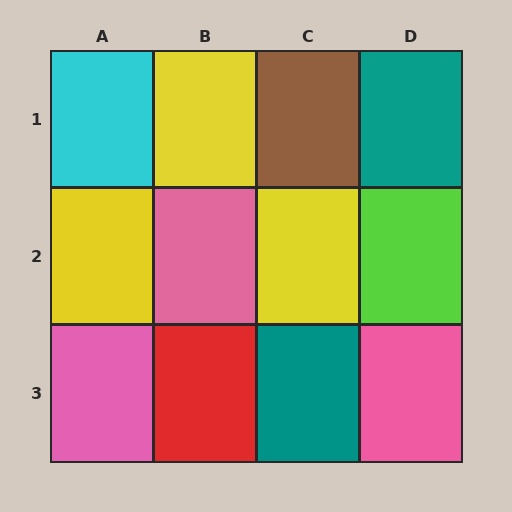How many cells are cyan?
1 cell is cyan.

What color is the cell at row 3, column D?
Pink.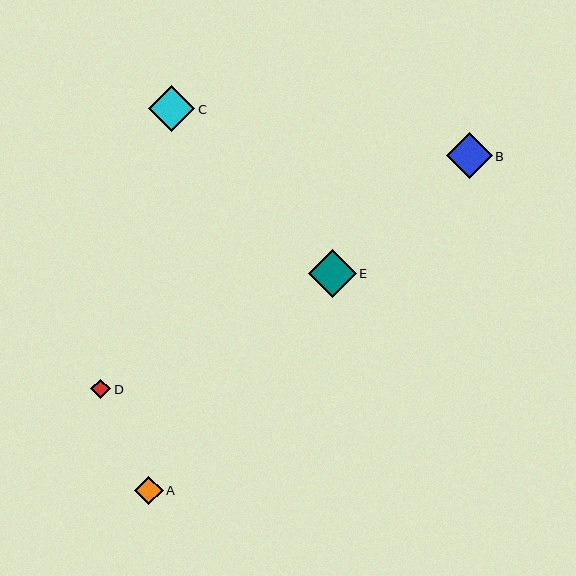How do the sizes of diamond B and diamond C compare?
Diamond B and diamond C are approximately the same size.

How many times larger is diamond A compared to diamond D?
Diamond A is approximately 1.4 times the size of diamond D.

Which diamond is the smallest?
Diamond D is the smallest with a size of approximately 20 pixels.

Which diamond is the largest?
Diamond E is the largest with a size of approximately 48 pixels.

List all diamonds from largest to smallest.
From largest to smallest: E, B, C, A, D.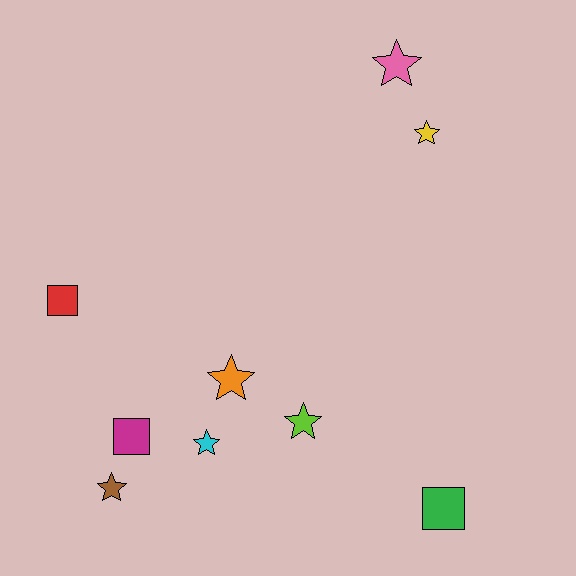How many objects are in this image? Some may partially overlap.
There are 9 objects.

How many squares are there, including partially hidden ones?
There are 3 squares.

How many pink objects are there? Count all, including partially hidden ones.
There is 1 pink object.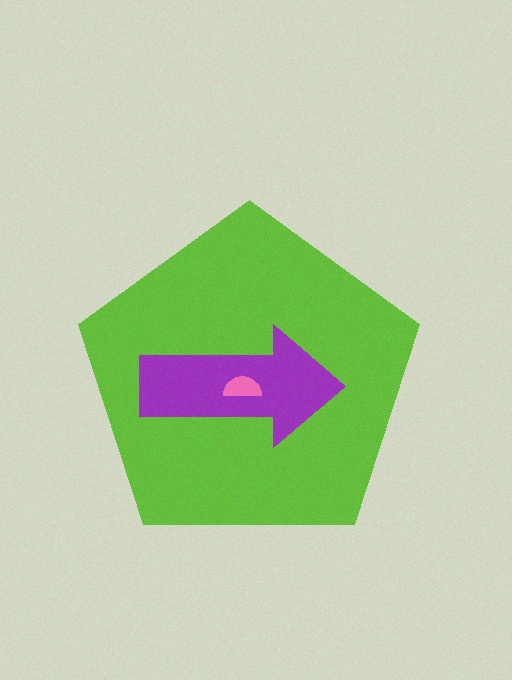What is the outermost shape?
The lime pentagon.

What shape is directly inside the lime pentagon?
The purple arrow.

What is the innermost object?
The pink semicircle.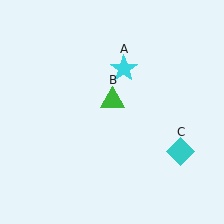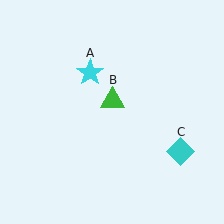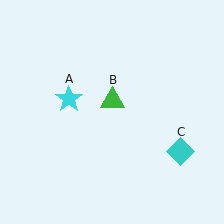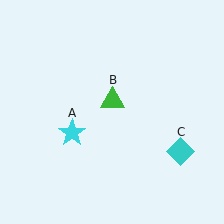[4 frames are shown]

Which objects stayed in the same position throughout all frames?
Green triangle (object B) and cyan diamond (object C) remained stationary.